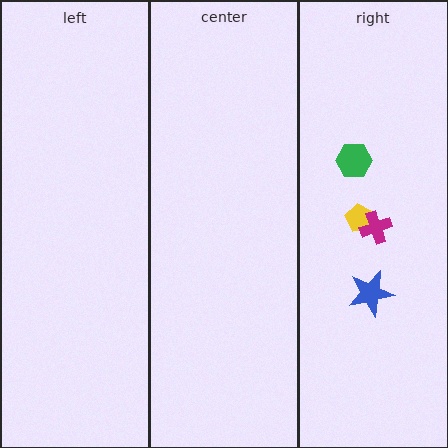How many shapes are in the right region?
4.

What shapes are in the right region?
The yellow pentagon, the blue star, the green hexagon, the magenta cross.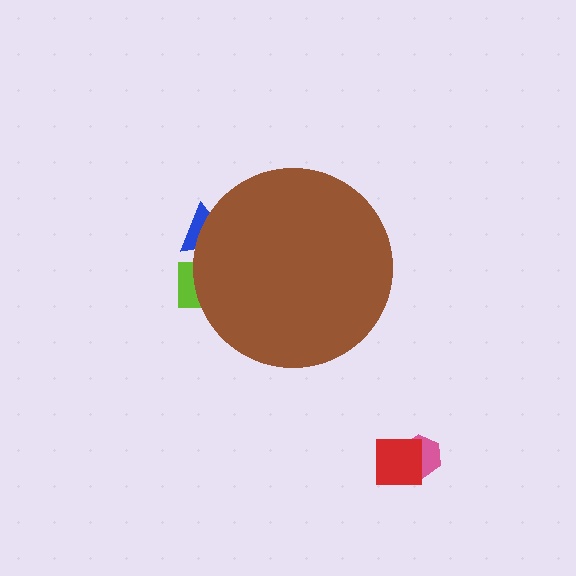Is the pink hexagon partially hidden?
No, the pink hexagon is fully visible.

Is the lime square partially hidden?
Yes, the lime square is partially hidden behind the brown circle.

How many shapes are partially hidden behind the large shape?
2 shapes are partially hidden.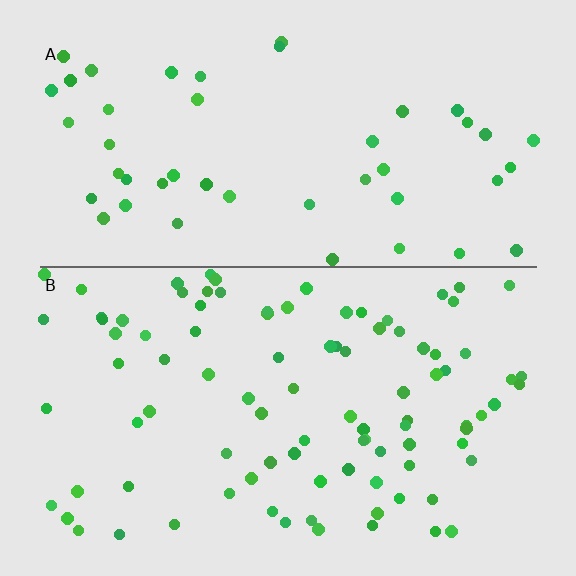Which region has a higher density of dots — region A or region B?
B (the bottom).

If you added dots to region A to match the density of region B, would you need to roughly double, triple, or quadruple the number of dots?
Approximately double.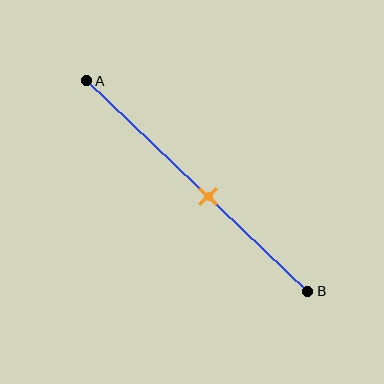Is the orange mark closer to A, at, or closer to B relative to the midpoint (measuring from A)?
The orange mark is closer to point B than the midpoint of segment AB.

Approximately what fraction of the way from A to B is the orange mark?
The orange mark is approximately 55% of the way from A to B.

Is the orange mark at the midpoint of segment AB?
No, the mark is at about 55% from A, not at the 50% midpoint.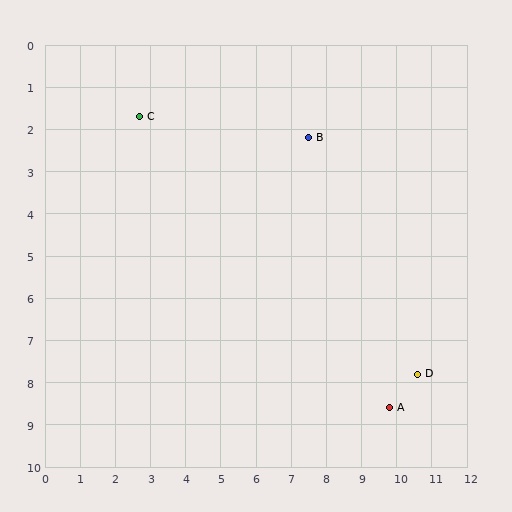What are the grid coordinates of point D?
Point D is at approximately (10.6, 7.8).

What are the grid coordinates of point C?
Point C is at approximately (2.7, 1.7).